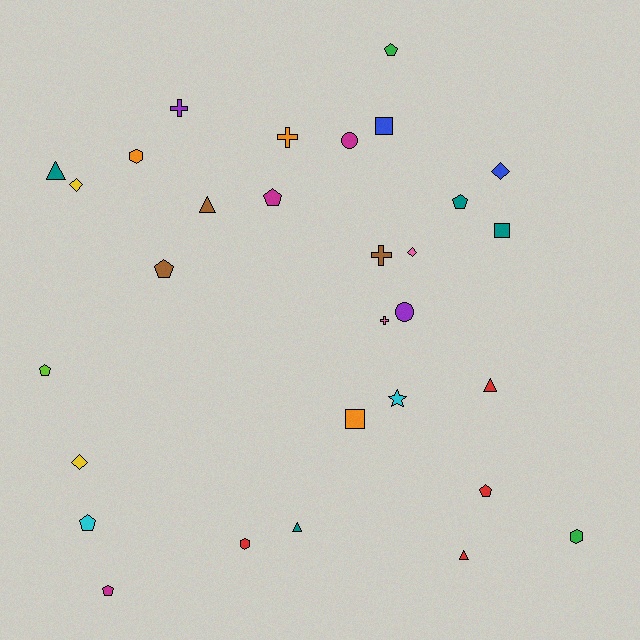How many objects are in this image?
There are 30 objects.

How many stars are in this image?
There is 1 star.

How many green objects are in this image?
There are 2 green objects.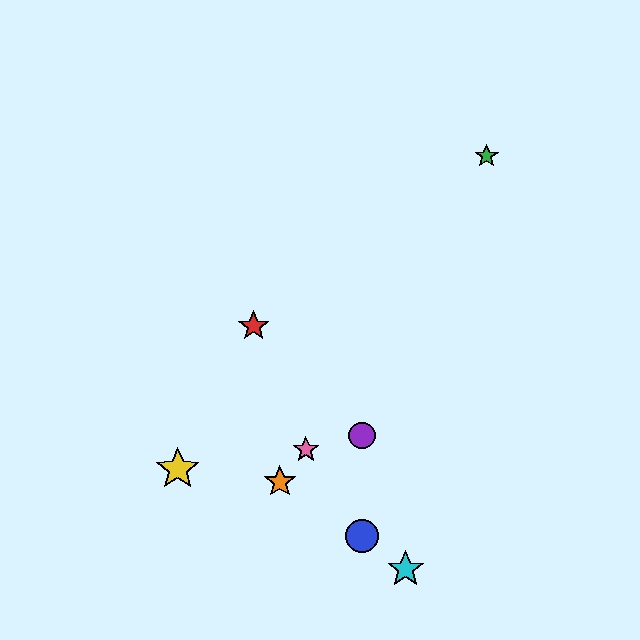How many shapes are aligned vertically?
2 shapes (the blue circle, the purple circle) are aligned vertically.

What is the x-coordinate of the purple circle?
The purple circle is at x≈362.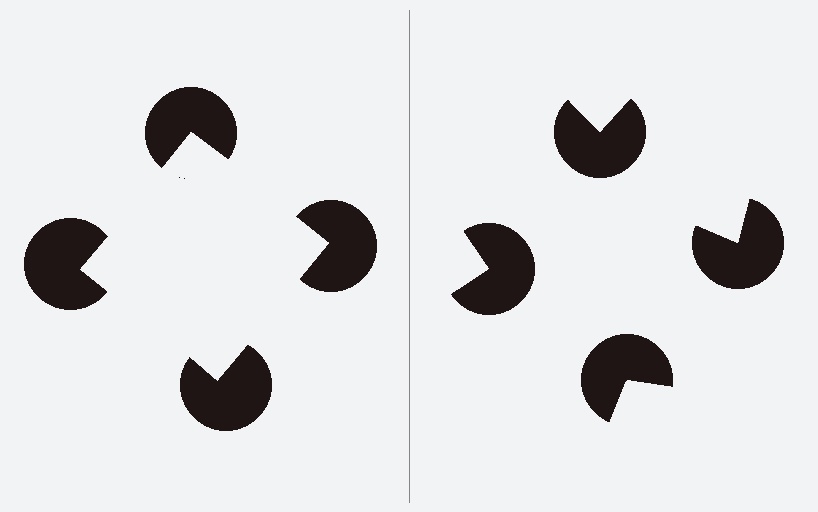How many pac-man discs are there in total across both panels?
8 — 4 on each side.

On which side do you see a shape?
An illusory square appears on the left side. On the right side the wedge cuts are rotated, so no coherent shape forms.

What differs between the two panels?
The pac-man discs are positioned identically on both sides; only the wedge orientations differ. On the left they align to a square; on the right they are misaligned.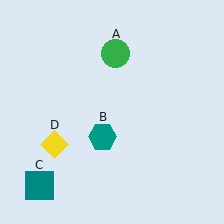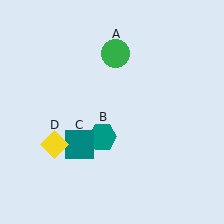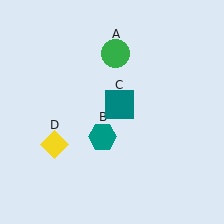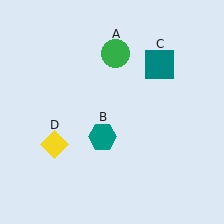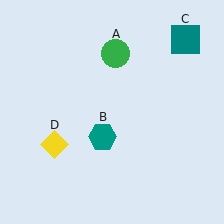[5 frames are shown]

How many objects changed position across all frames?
1 object changed position: teal square (object C).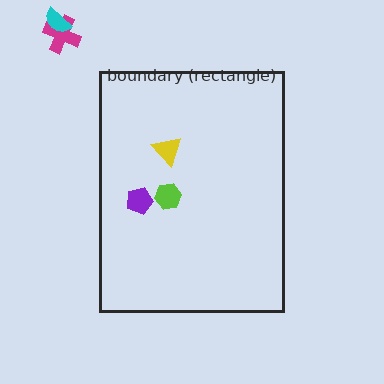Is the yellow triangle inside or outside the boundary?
Inside.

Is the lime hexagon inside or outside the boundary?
Inside.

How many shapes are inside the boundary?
3 inside, 2 outside.